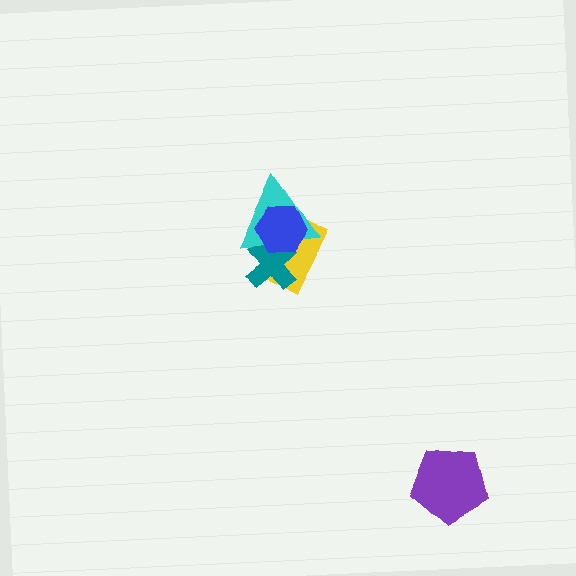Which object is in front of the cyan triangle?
The blue hexagon is in front of the cyan triangle.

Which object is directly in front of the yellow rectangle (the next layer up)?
The teal cross is directly in front of the yellow rectangle.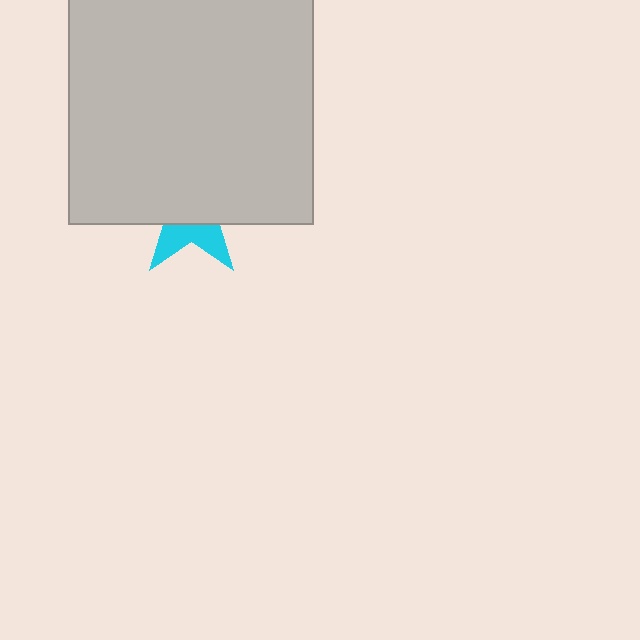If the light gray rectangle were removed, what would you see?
You would see the complete cyan star.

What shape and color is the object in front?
The object in front is a light gray rectangle.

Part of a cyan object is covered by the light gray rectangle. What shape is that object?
It is a star.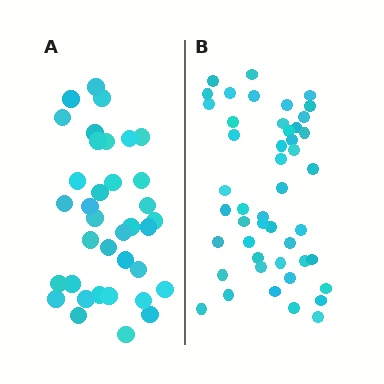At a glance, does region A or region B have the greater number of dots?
Region B (the right region) has more dots.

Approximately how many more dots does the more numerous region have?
Region B has roughly 12 or so more dots than region A.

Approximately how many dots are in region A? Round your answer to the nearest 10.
About 40 dots. (The exact count is 36, which rounds to 40.)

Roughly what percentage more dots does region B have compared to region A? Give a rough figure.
About 30% more.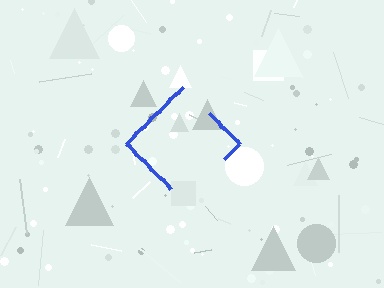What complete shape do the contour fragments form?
The contour fragments form a diamond.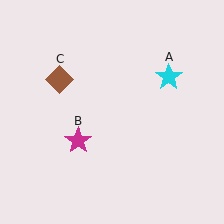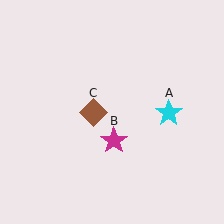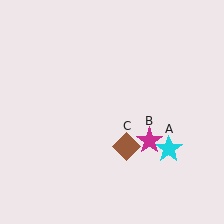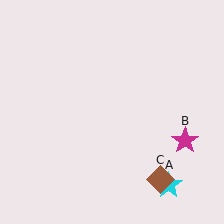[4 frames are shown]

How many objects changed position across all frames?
3 objects changed position: cyan star (object A), magenta star (object B), brown diamond (object C).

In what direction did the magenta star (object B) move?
The magenta star (object B) moved right.